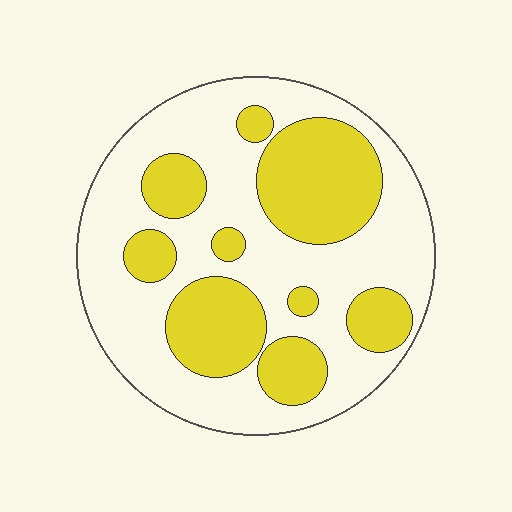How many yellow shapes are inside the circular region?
9.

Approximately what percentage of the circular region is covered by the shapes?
Approximately 35%.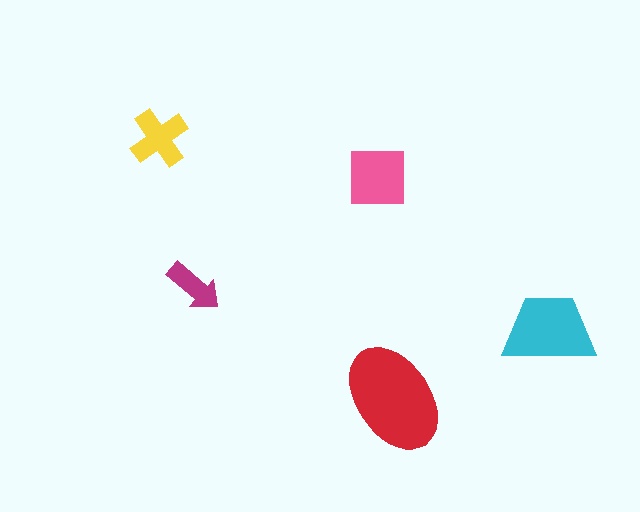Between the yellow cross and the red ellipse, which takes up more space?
The red ellipse.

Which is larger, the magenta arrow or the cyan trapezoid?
The cyan trapezoid.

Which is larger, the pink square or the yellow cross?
The pink square.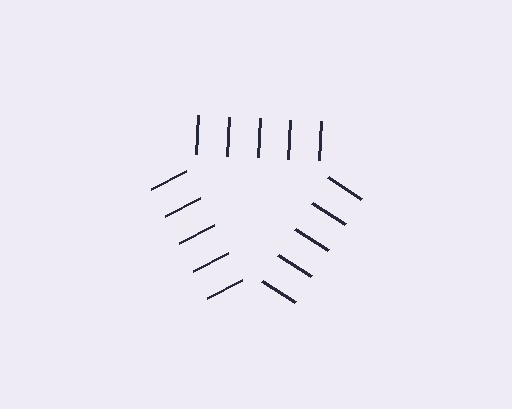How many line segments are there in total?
15 — 5 along each of the 3 edges.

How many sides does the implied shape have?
3 sides — the line-ends trace a triangle.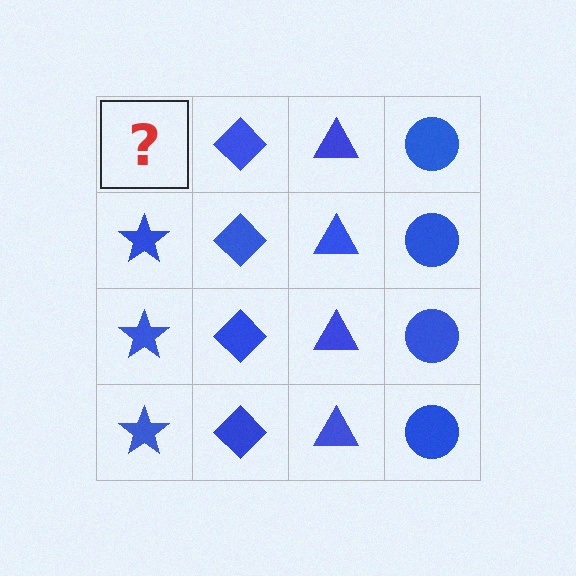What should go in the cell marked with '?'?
The missing cell should contain a blue star.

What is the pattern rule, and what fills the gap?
The rule is that each column has a consistent shape. The gap should be filled with a blue star.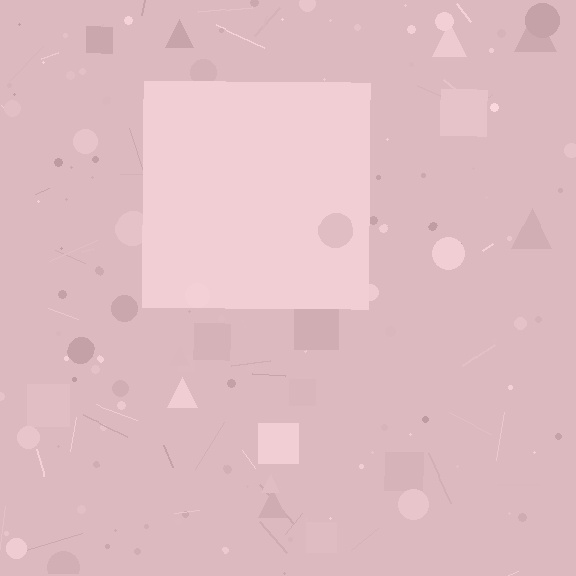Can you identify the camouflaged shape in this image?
The camouflaged shape is a square.